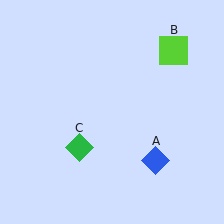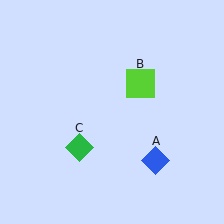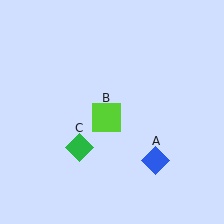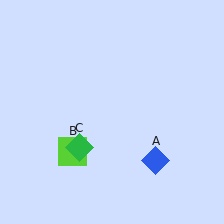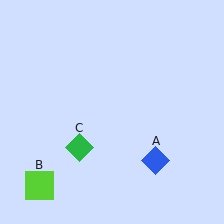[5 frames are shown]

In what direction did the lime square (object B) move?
The lime square (object B) moved down and to the left.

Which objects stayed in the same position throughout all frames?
Blue diamond (object A) and green diamond (object C) remained stationary.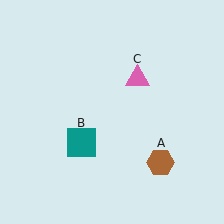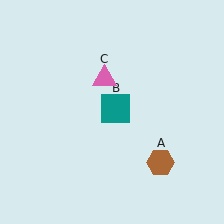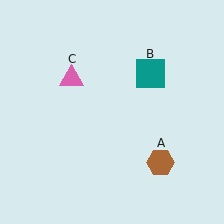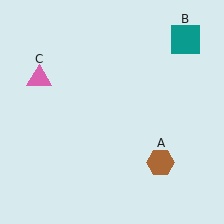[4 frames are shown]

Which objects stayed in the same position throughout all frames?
Brown hexagon (object A) remained stationary.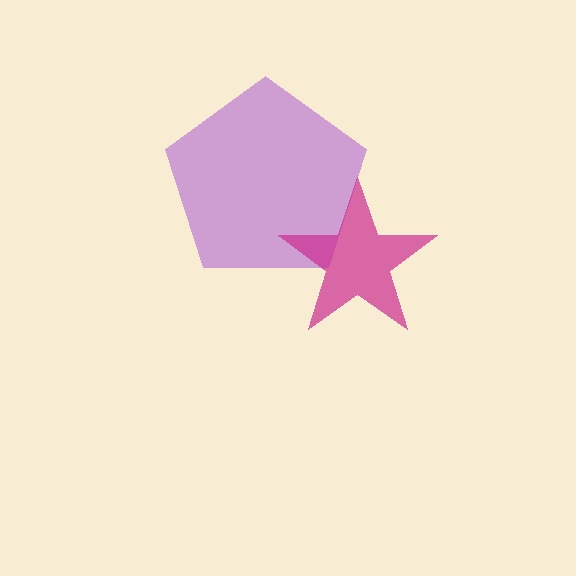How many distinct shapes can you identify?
There are 2 distinct shapes: a purple pentagon, a magenta star.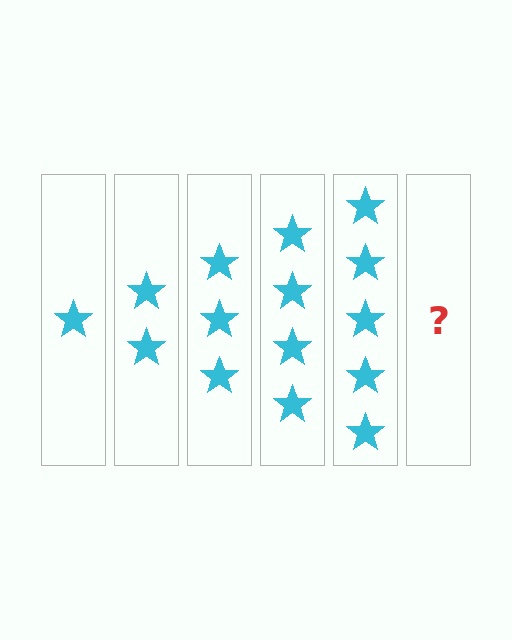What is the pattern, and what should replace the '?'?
The pattern is that each step adds one more star. The '?' should be 6 stars.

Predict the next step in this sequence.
The next step is 6 stars.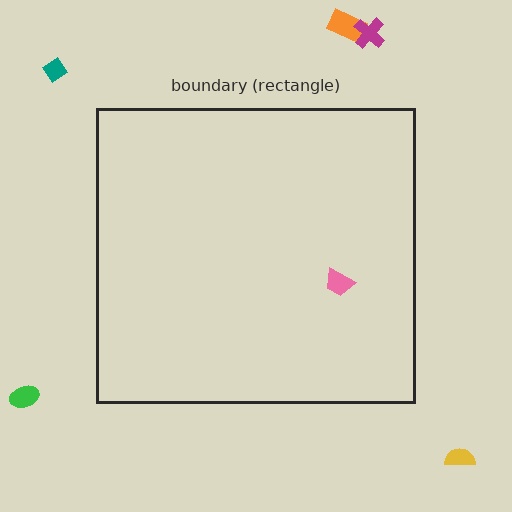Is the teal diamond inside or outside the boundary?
Outside.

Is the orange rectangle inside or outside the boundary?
Outside.